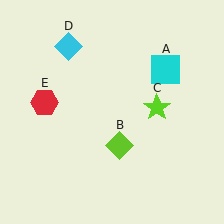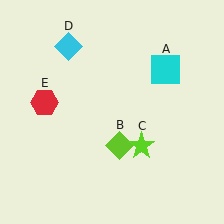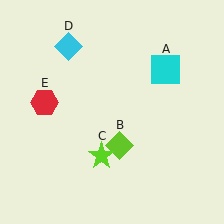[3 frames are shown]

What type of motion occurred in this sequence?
The lime star (object C) rotated clockwise around the center of the scene.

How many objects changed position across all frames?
1 object changed position: lime star (object C).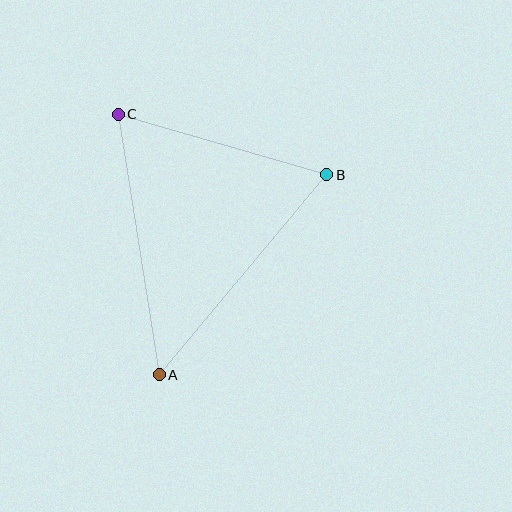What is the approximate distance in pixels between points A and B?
The distance between A and B is approximately 261 pixels.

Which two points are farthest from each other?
Points A and C are farthest from each other.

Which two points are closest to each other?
Points B and C are closest to each other.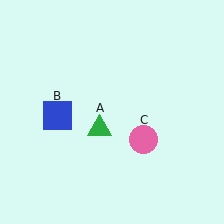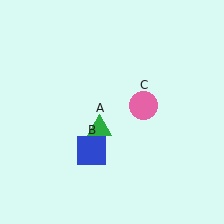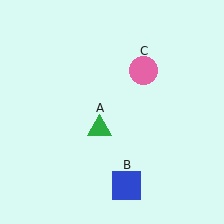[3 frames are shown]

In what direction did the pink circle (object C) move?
The pink circle (object C) moved up.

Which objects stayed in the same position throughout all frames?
Green triangle (object A) remained stationary.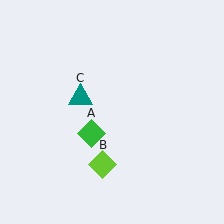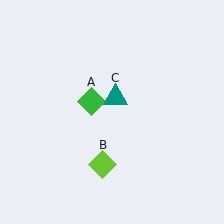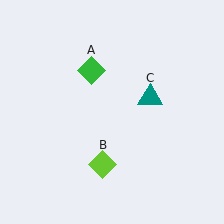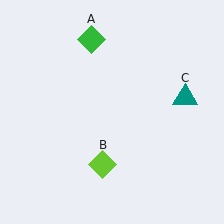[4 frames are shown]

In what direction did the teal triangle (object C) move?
The teal triangle (object C) moved right.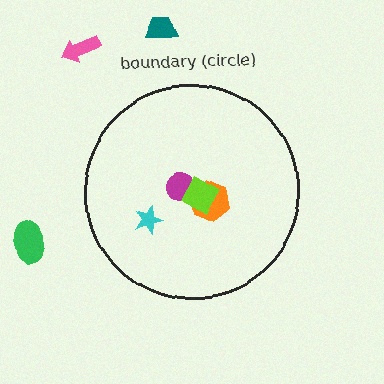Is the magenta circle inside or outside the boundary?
Inside.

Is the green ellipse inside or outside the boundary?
Outside.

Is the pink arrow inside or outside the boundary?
Outside.